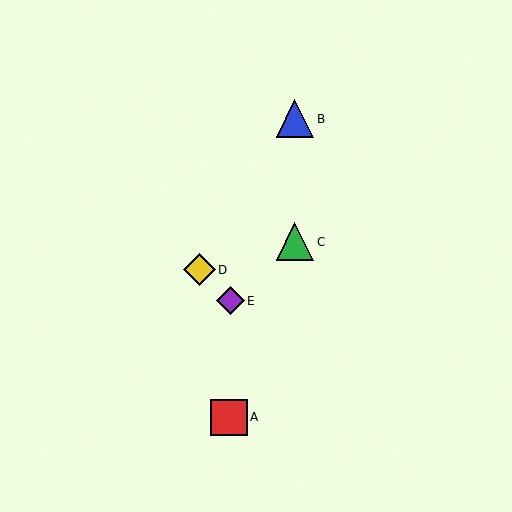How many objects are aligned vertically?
2 objects (B, C) are aligned vertically.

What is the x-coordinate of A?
Object A is at x≈229.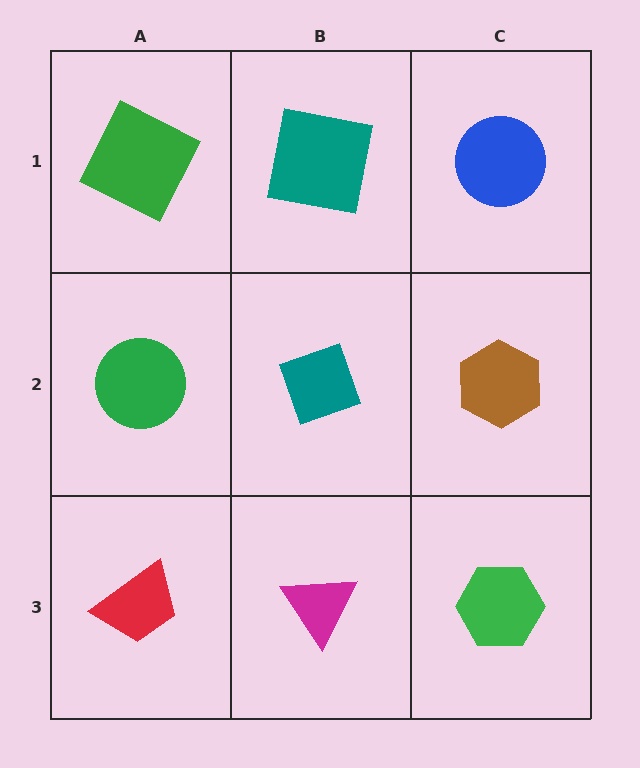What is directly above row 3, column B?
A teal diamond.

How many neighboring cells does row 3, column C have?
2.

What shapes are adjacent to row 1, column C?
A brown hexagon (row 2, column C), a teal square (row 1, column B).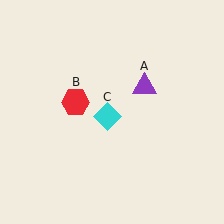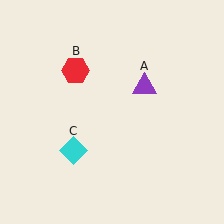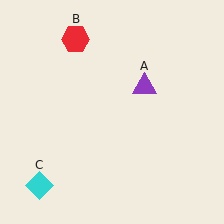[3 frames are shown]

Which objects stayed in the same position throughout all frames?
Purple triangle (object A) remained stationary.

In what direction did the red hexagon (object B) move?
The red hexagon (object B) moved up.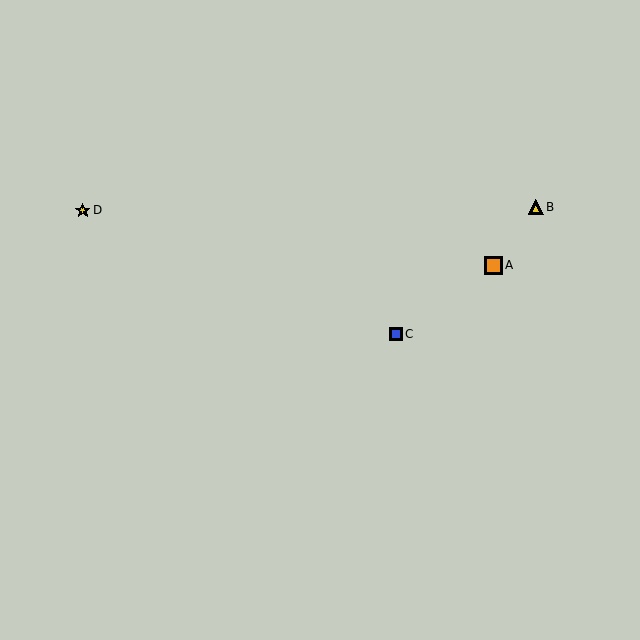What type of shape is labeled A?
Shape A is an orange square.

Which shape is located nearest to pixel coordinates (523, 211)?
The yellow triangle (labeled B) at (536, 207) is nearest to that location.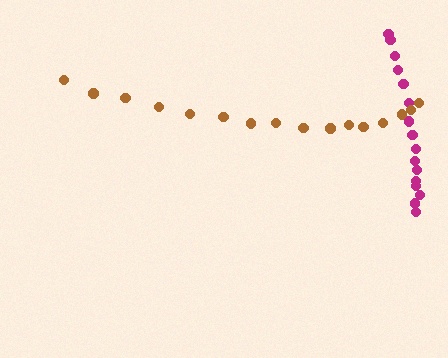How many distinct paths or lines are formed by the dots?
There are 2 distinct paths.